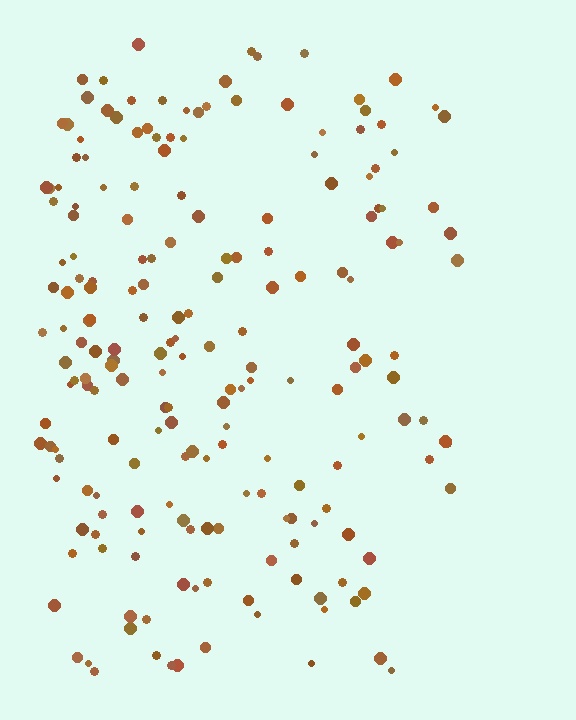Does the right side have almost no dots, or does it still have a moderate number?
Still a moderate number, just noticeably fewer than the left.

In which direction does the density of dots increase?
From right to left, with the left side densest.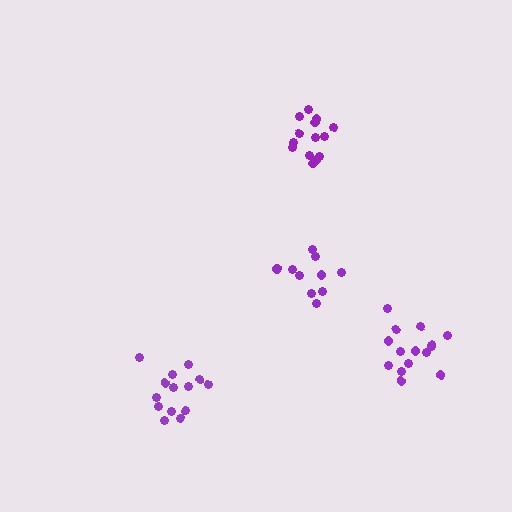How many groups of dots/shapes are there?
There are 4 groups.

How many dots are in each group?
Group 1: 15 dots, Group 2: 14 dots, Group 3: 14 dots, Group 4: 10 dots (53 total).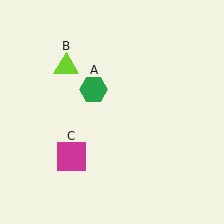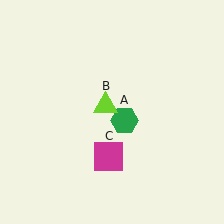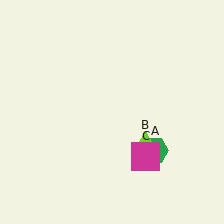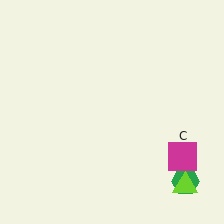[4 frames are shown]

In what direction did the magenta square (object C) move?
The magenta square (object C) moved right.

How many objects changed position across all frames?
3 objects changed position: green hexagon (object A), lime triangle (object B), magenta square (object C).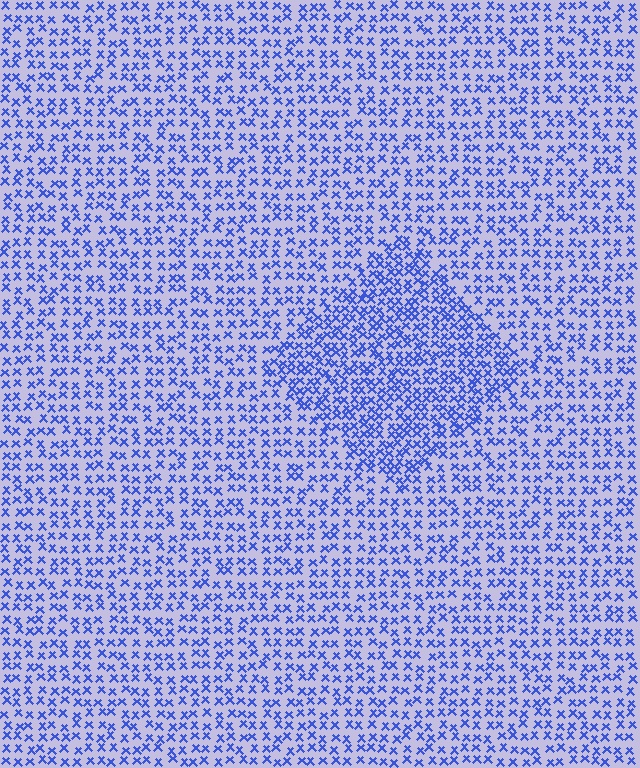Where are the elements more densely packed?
The elements are more densely packed inside the diamond boundary.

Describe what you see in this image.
The image contains small blue elements arranged at two different densities. A diamond-shaped region is visible where the elements are more densely packed than the surrounding area.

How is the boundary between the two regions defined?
The boundary is defined by a change in element density (approximately 1.7x ratio). All elements are the same color, size, and shape.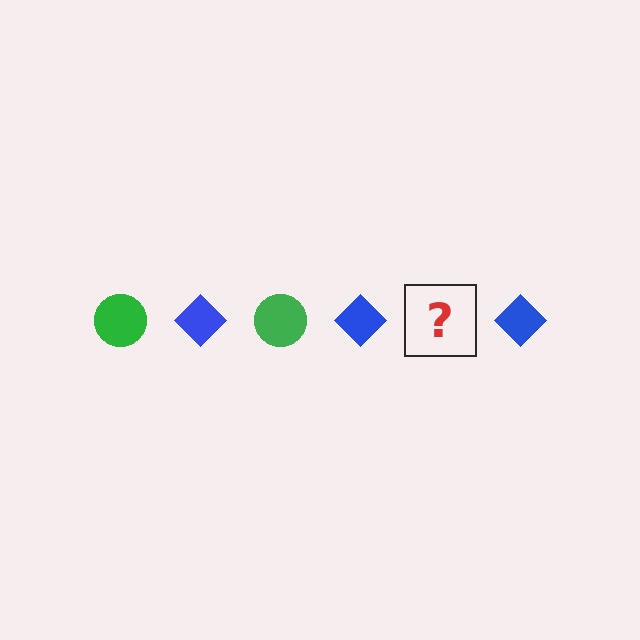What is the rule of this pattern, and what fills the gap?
The rule is that the pattern alternates between green circle and blue diamond. The gap should be filled with a green circle.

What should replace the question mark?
The question mark should be replaced with a green circle.